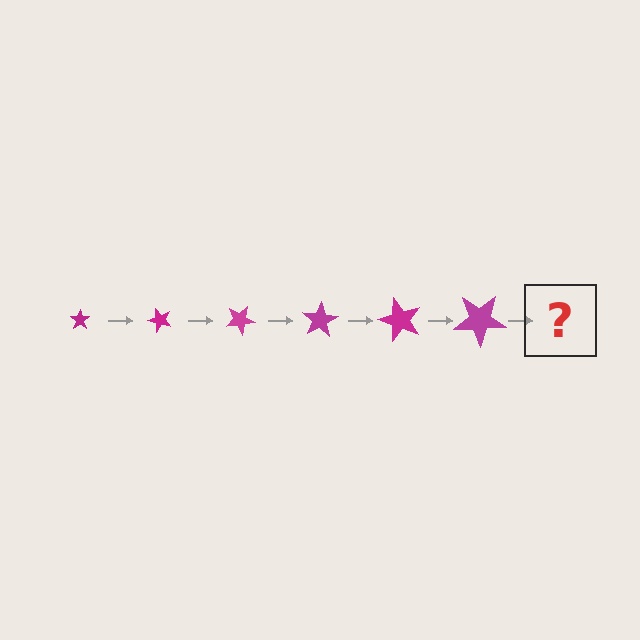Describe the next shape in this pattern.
It should be a star, larger than the previous one and rotated 300 degrees from the start.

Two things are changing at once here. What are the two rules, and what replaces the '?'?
The two rules are that the star grows larger each step and it rotates 50 degrees each step. The '?' should be a star, larger than the previous one and rotated 300 degrees from the start.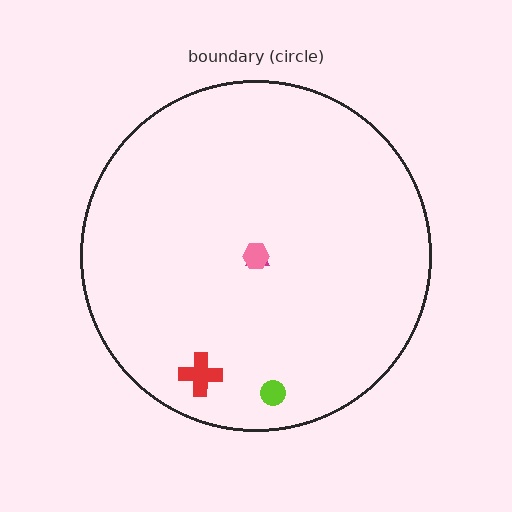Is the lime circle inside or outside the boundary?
Inside.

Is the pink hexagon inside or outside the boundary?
Inside.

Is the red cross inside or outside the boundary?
Inside.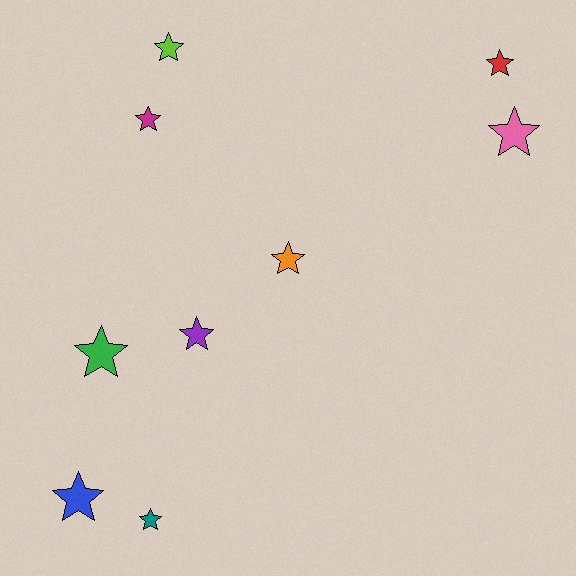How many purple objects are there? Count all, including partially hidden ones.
There is 1 purple object.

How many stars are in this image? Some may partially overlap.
There are 9 stars.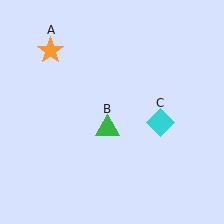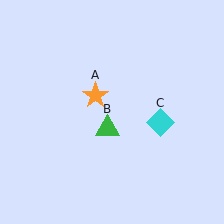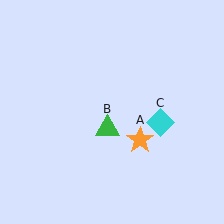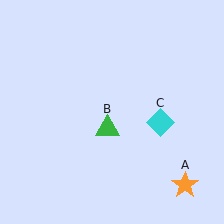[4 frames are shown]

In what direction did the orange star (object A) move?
The orange star (object A) moved down and to the right.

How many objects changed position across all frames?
1 object changed position: orange star (object A).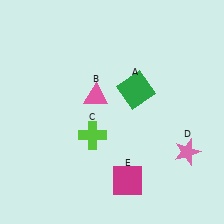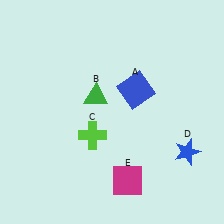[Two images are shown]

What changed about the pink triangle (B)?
In Image 1, B is pink. In Image 2, it changed to green.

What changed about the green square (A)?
In Image 1, A is green. In Image 2, it changed to blue.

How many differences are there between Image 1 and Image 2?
There are 3 differences between the two images.